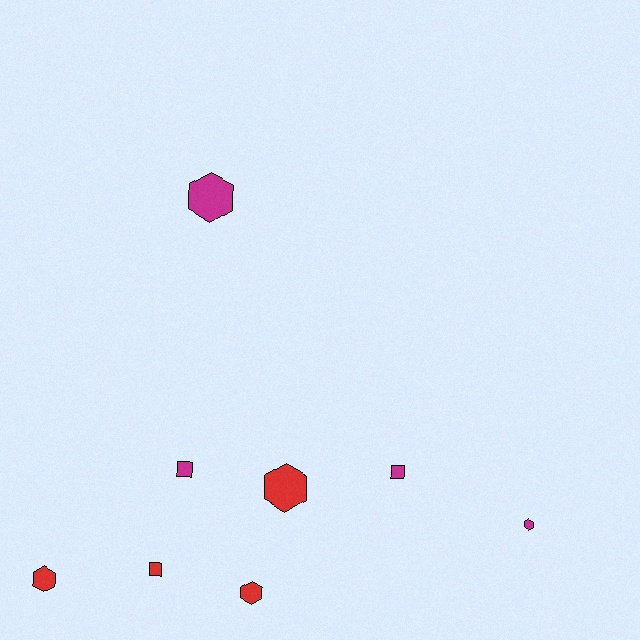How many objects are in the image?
There are 8 objects.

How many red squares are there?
There is 1 red square.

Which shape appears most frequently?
Hexagon, with 5 objects.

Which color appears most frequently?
Magenta, with 4 objects.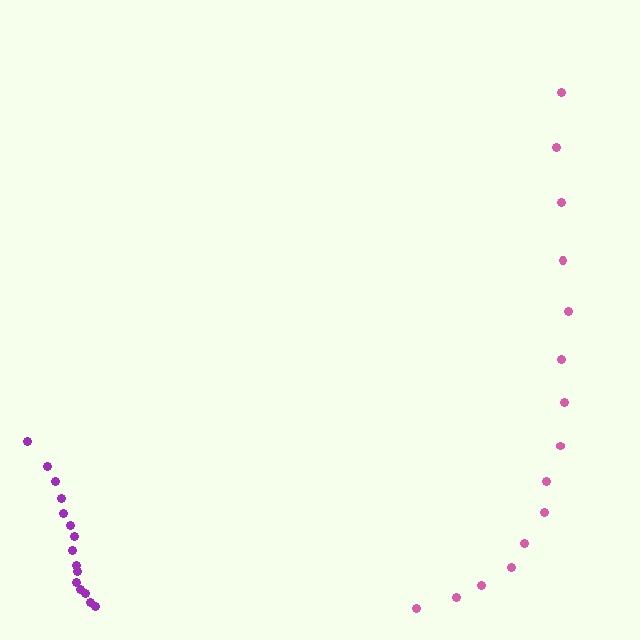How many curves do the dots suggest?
There are 2 distinct paths.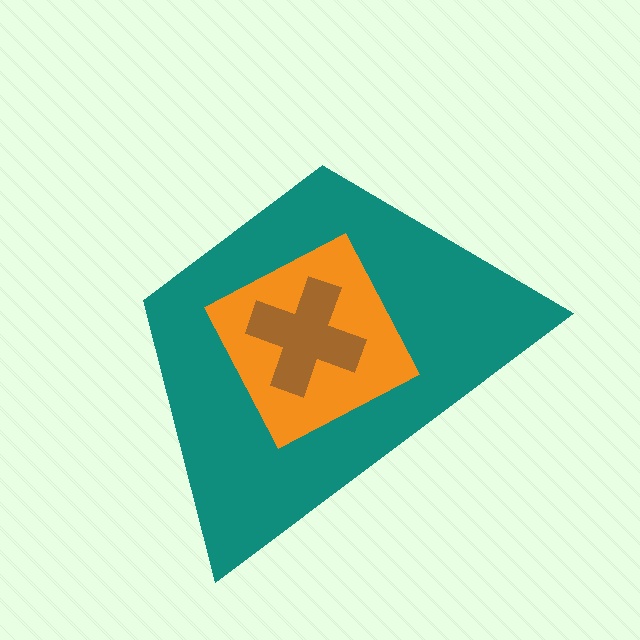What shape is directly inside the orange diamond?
The brown cross.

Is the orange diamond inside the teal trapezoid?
Yes.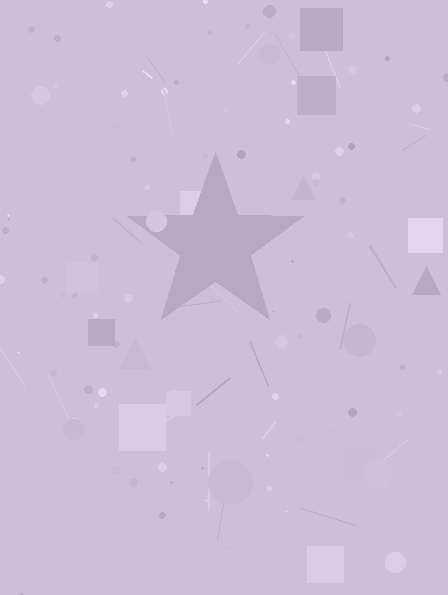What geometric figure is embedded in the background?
A star is embedded in the background.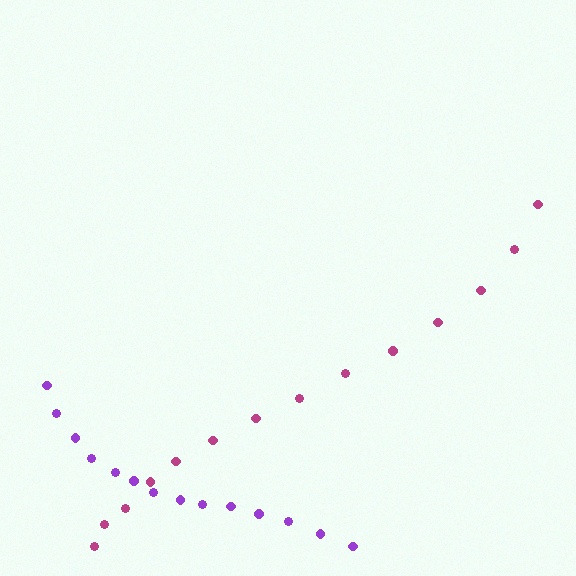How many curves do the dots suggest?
There are 2 distinct paths.